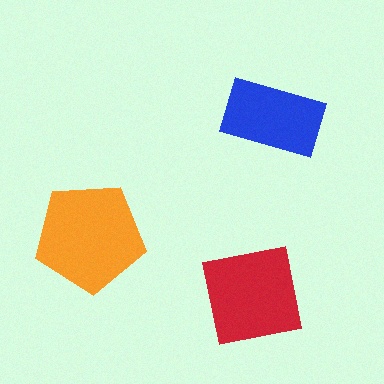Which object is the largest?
The orange pentagon.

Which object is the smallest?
The blue rectangle.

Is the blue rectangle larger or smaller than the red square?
Smaller.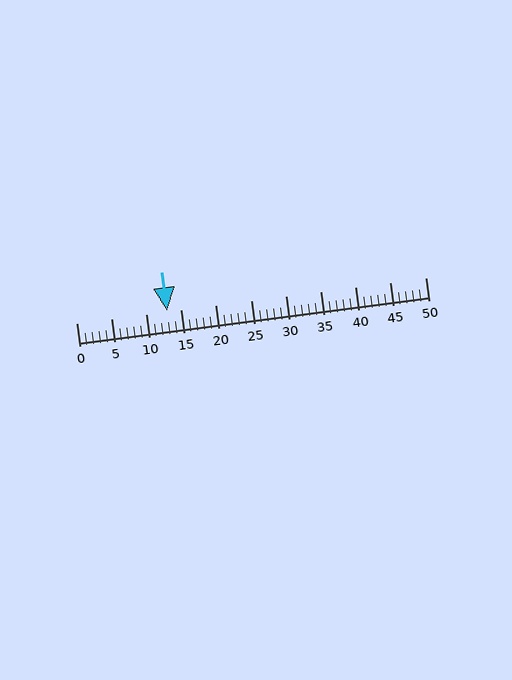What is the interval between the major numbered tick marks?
The major tick marks are spaced 5 units apart.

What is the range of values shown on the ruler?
The ruler shows values from 0 to 50.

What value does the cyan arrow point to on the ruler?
The cyan arrow points to approximately 13.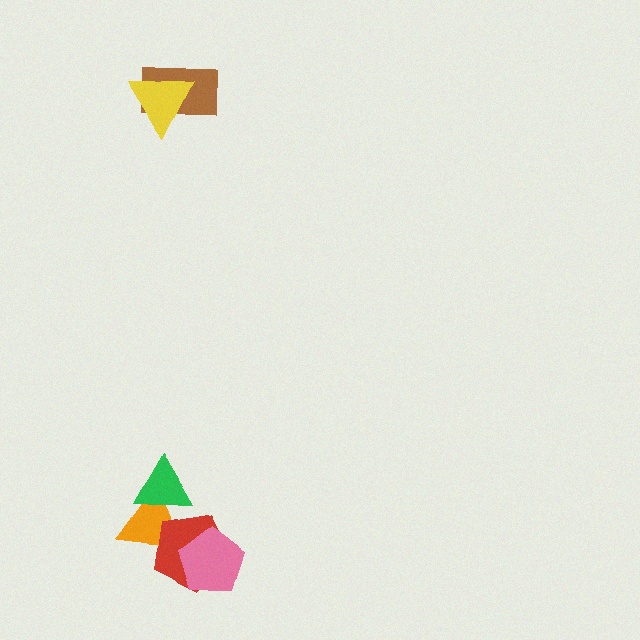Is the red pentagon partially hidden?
Yes, it is partially covered by another shape.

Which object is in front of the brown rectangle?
The yellow triangle is in front of the brown rectangle.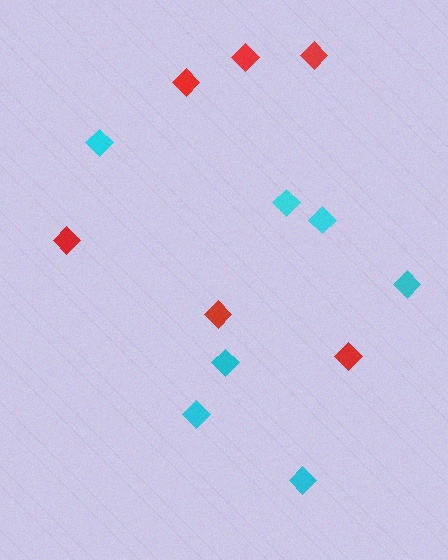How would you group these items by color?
There are 2 groups: one group of cyan diamonds (7) and one group of red diamonds (6).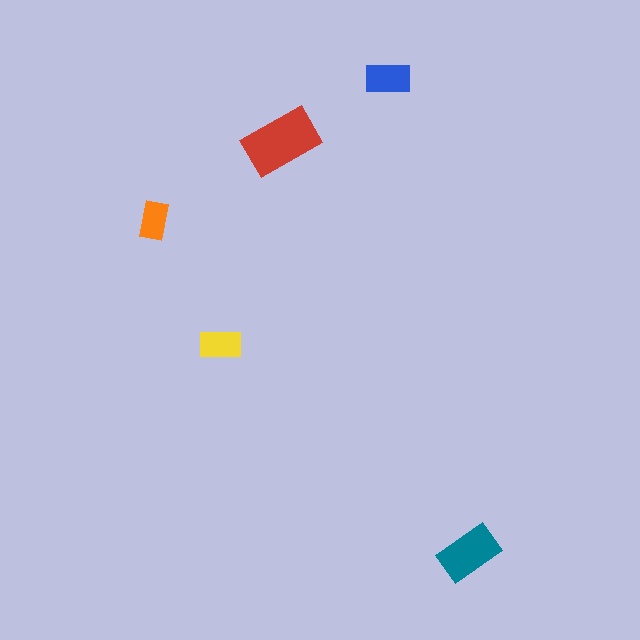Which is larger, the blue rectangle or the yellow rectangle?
The blue one.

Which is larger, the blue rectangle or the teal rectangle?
The teal one.